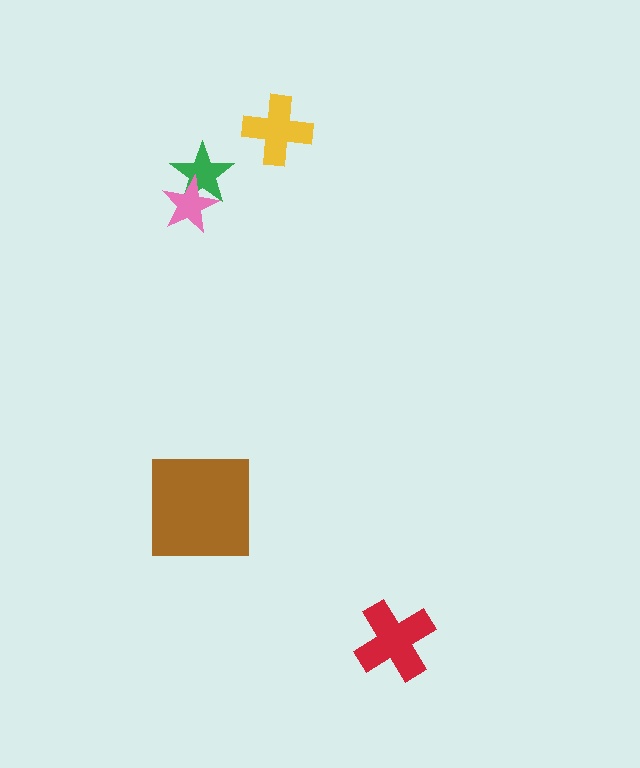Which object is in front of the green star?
The pink star is in front of the green star.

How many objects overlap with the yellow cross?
0 objects overlap with the yellow cross.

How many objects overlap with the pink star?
1 object overlaps with the pink star.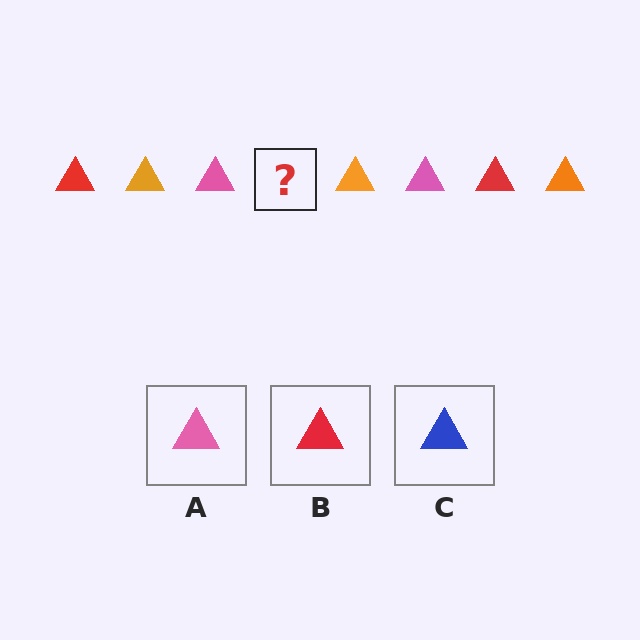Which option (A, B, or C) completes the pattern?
B.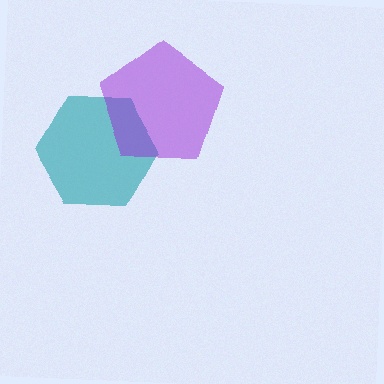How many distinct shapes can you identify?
There are 2 distinct shapes: a teal hexagon, a purple pentagon.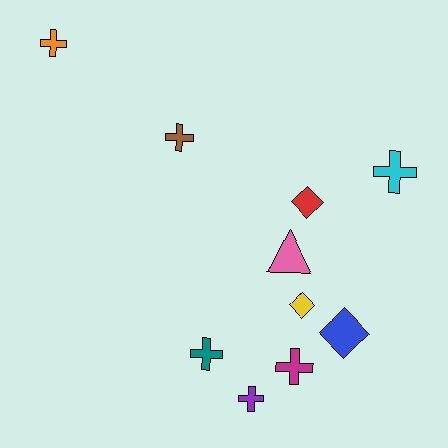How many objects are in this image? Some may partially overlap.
There are 10 objects.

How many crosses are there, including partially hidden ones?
There are 6 crosses.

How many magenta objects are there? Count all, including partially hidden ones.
There is 1 magenta object.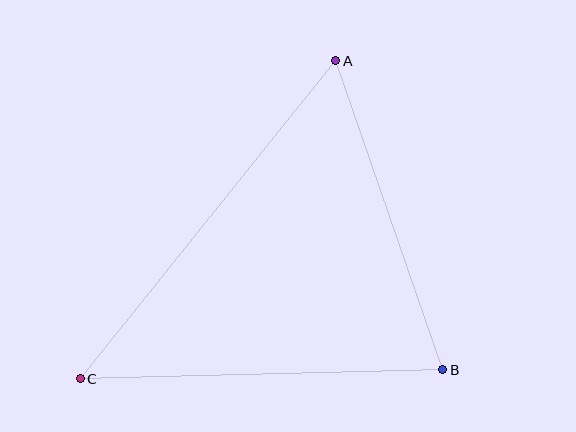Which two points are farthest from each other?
Points A and C are farthest from each other.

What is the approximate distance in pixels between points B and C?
The distance between B and C is approximately 363 pixels.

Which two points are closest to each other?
Points A and B are closest to each other.